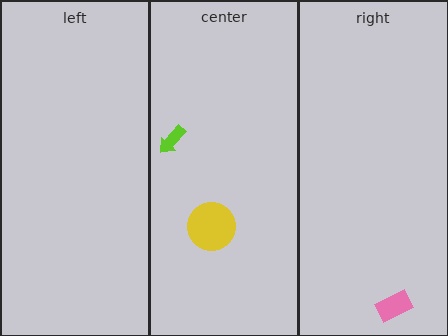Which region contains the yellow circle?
The center region.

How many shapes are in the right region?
1.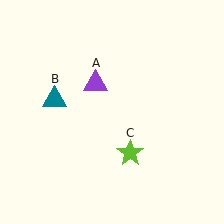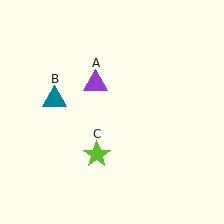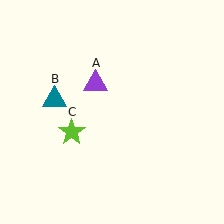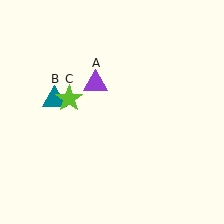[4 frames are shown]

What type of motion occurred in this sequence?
The lime star (object C) rotated clockwise around the center of the scene.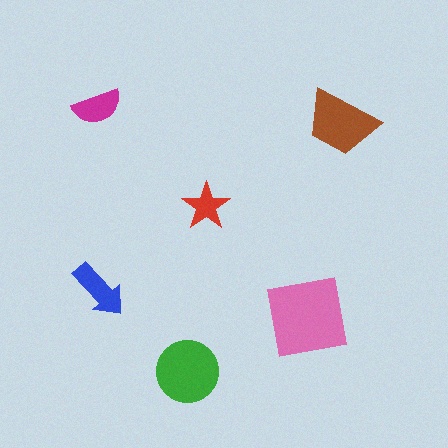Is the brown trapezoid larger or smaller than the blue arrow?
Larger.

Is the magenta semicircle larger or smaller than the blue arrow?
Smaller.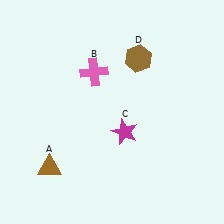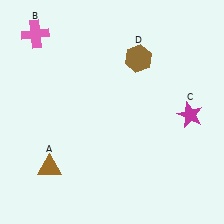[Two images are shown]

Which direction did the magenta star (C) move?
The magenta star (C) moved right.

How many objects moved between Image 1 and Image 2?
2 objects moved between the two images.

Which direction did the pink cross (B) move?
The pink cross (B) moved left.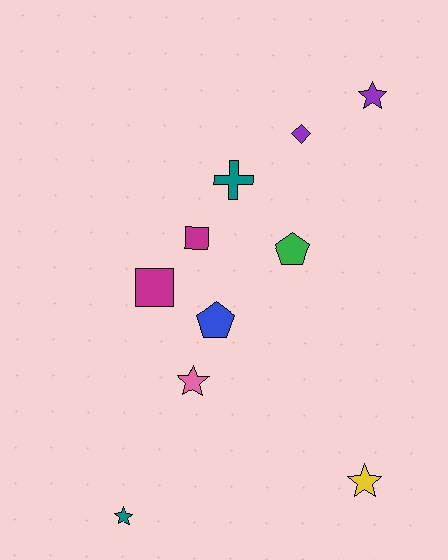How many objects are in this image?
There are 10 objects.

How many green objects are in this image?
There is 1 green object.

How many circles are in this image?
There are no circles.